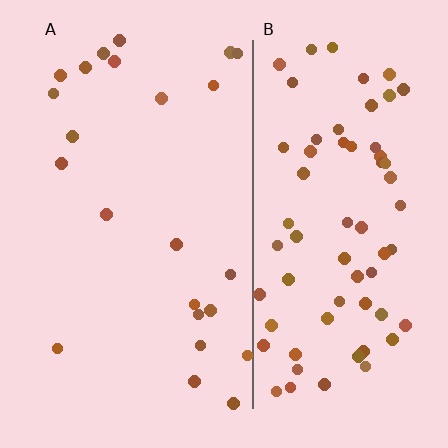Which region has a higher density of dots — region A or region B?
B (the right).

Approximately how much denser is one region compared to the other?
Approximately 3.0× — region B over region A.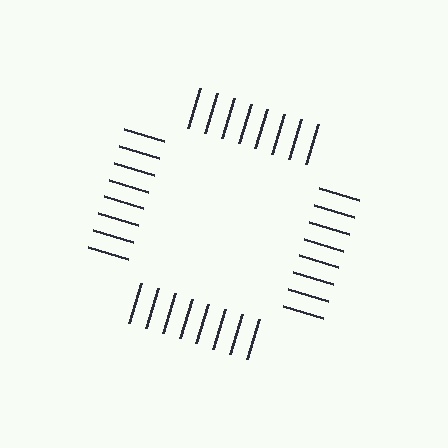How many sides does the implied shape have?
4 sides — the line-ends trace a square.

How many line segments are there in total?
32 — 8 along each of the 4 edges.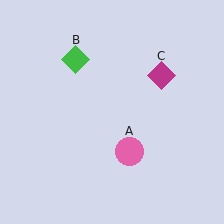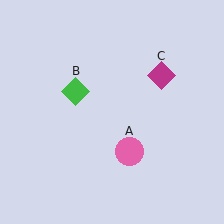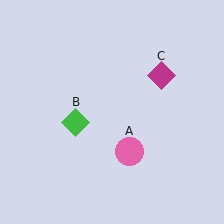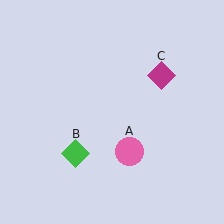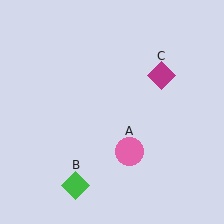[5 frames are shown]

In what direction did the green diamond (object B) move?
The green diamond (object B) moved down.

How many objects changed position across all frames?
1 object changed position: green diamond (object B).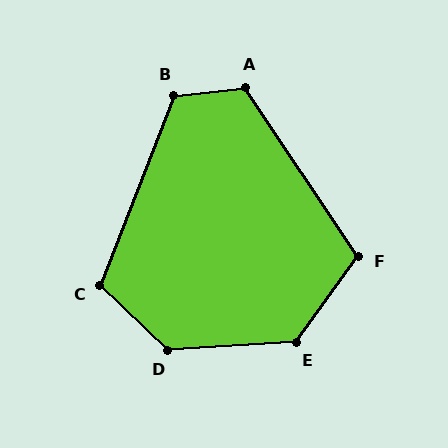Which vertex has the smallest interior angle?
F, at approximately 110 degrees.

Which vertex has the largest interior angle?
D, at approximately 132 degrees.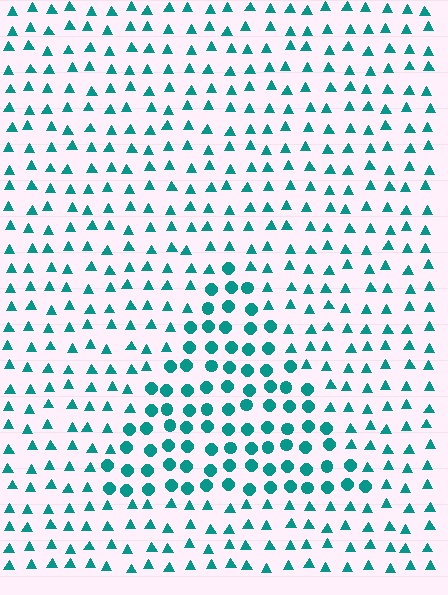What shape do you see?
I see a triangle.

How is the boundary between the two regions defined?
The boundary is defined by a change in element shape: circles inside vs. triangles outside. All elements share the same color and spacing.